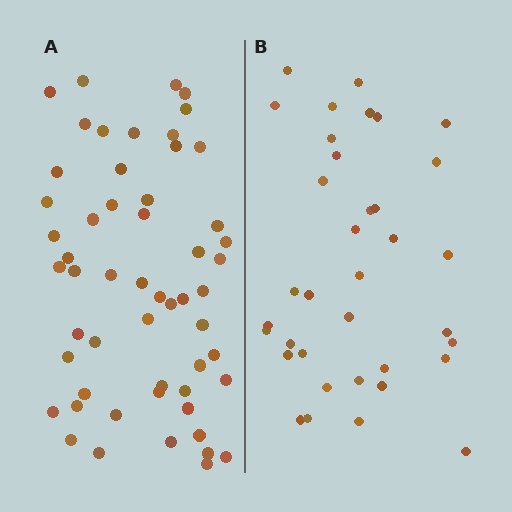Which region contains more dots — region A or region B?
Region A (the left region) has more dots.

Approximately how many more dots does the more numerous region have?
Region A has approximately 20 more dots than region B.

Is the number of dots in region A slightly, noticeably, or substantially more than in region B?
Region A has substantially more. The ratio is roughly 1.5 to 1.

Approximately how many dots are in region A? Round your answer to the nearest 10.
About 60 dots. (The exact count is 55, which rounds to 60.)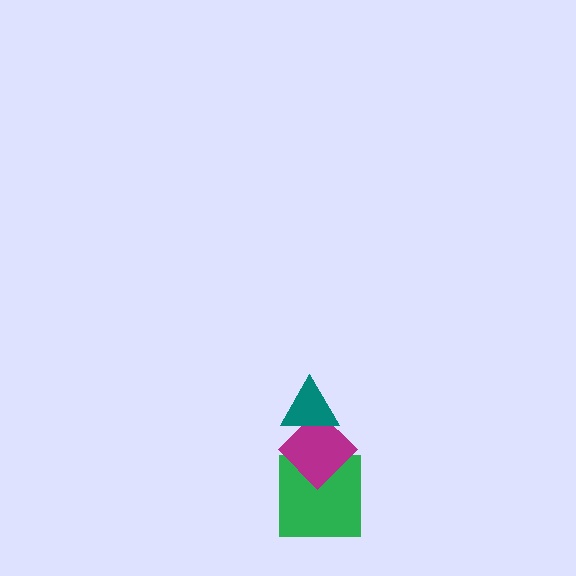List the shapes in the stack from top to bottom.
From top to bottom: the teal triangle, the magenta diamond, the green square.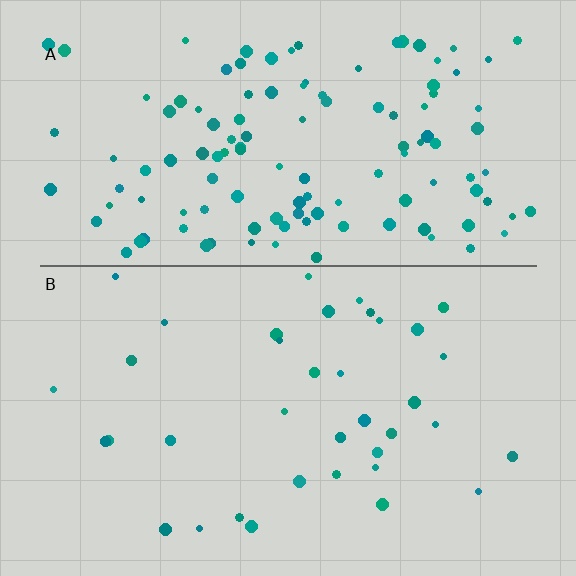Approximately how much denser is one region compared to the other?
Approximately 3.4× — region A over region B.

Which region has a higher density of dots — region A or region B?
A (the top).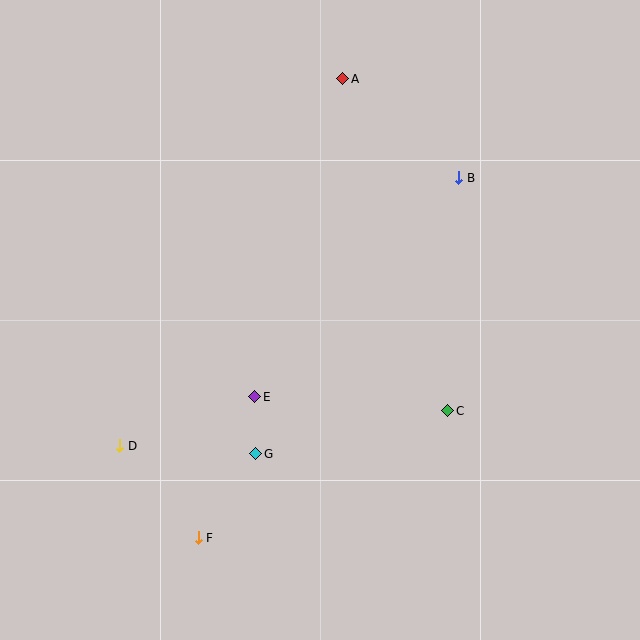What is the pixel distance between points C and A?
The distance between C and A is 348 pixels.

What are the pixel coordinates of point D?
Point D is at (120, 446).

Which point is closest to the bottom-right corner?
Point C is closest to the bottom-right corner.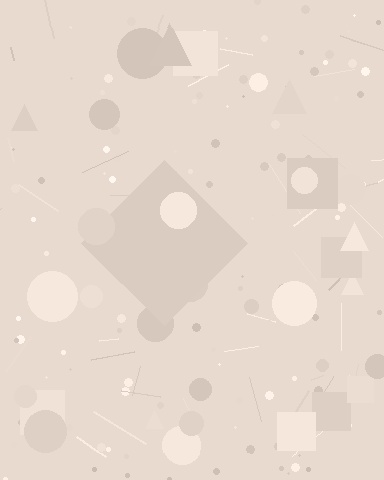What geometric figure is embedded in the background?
A diamond is embedded in the background.